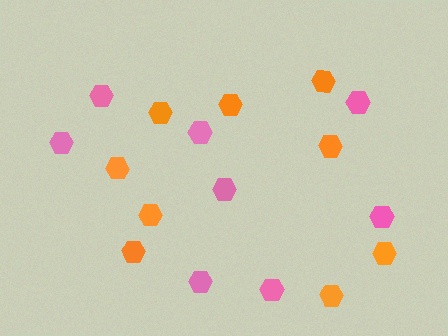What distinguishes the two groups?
There are 2 groups: one group of orange hexagons (9) and one group of pink hexagons (8).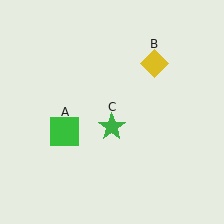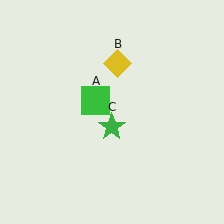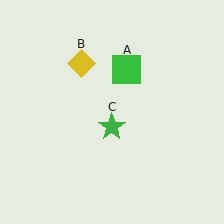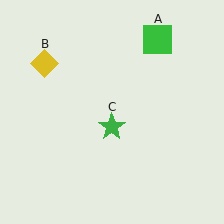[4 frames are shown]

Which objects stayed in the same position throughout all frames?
Green star (object C) remained stationary.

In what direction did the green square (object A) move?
The green square (object A) moved up and to the right.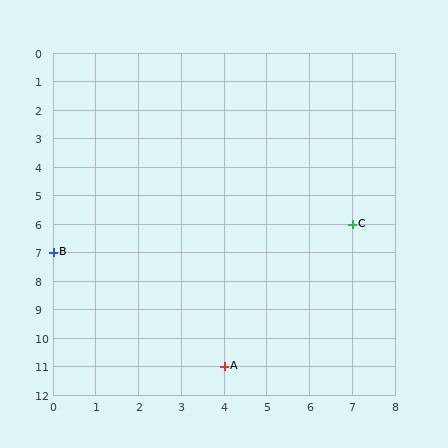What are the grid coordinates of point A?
Point A is at grid coordinates (4, 11).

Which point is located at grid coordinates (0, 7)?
Point B is at (0, 7).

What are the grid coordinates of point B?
Point B is at grid coordinates (0, 7).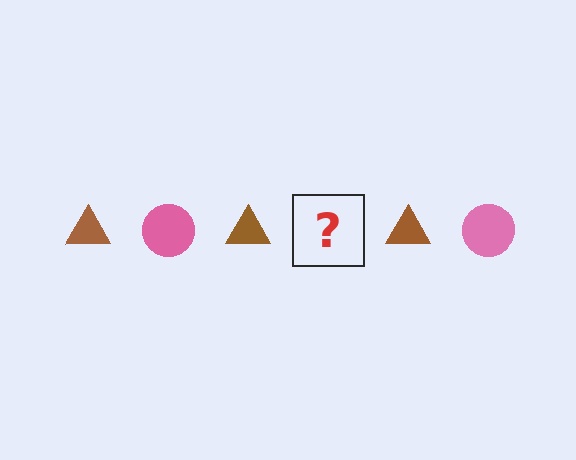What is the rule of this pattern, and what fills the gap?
The rule is that the pattern alternates between brown triangle and pink circle. The gap should be filled with a pink circle.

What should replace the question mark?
The question mark should be replaced with a pink circle.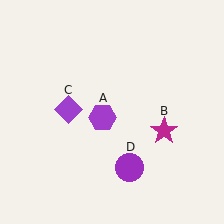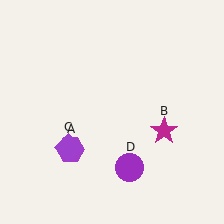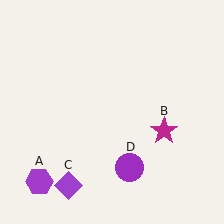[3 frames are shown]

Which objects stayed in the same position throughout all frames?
Magenta star (object B) and purple circle (object D) remained stationary.